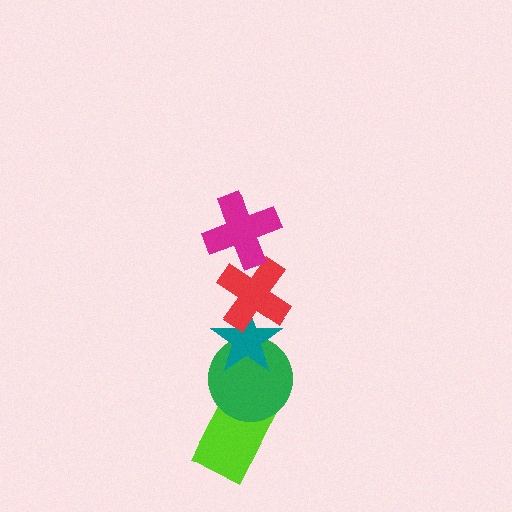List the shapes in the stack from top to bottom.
From top to bottom: the magenta cross, the red cross, the teal star, the green circle, the lime rectangle.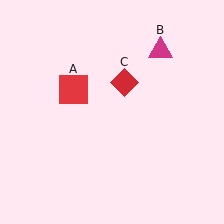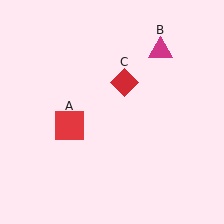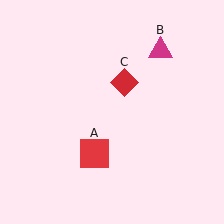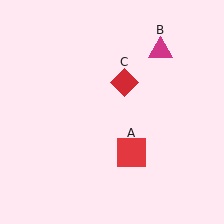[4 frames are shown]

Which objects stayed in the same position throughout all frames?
Magenta triangle (object B) and red diamond (object C) remained stationary.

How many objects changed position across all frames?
1 object changed position: red square (object A).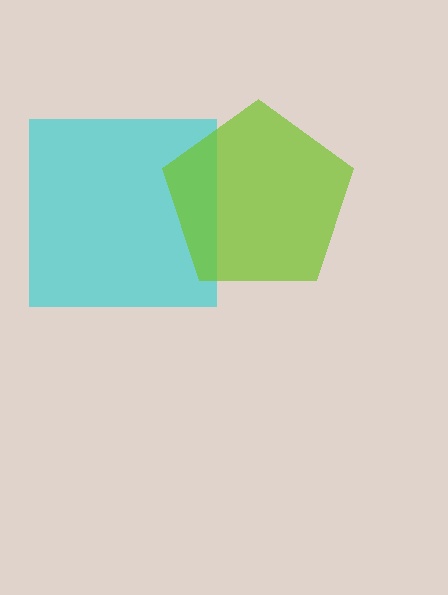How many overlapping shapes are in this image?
There are 2 overlapping shapes in the image.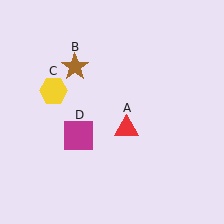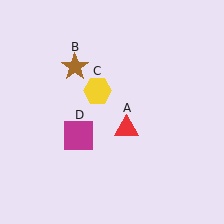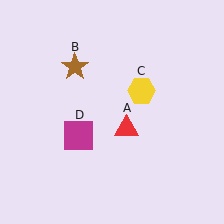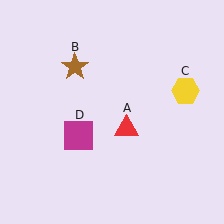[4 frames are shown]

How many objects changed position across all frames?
1 object changed position: yellow hexagon (object C).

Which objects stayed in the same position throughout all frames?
Red triangle (object A) and brown star (object B) and magenta square (object D) remained stationary.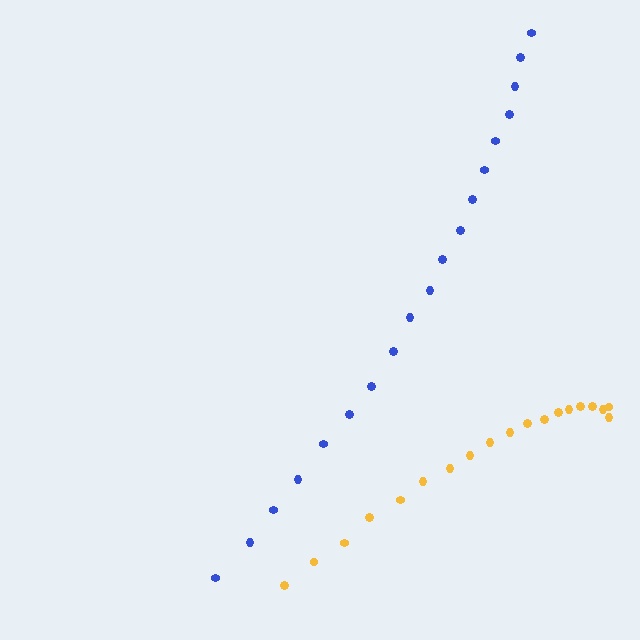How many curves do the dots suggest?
There are 2 distinct paths.